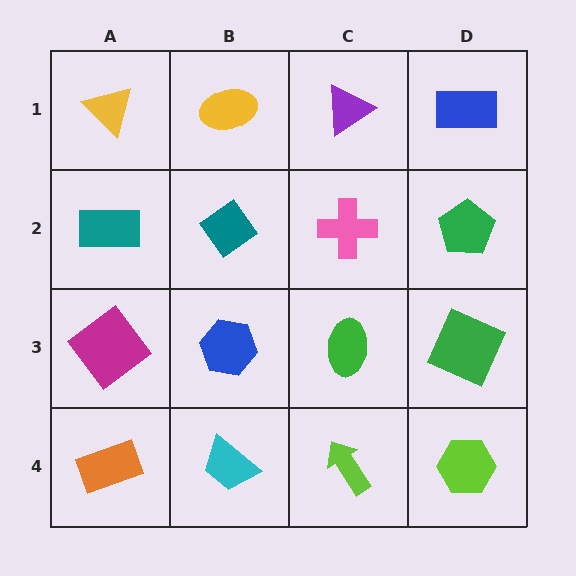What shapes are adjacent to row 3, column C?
A pink cross (row 2, column C), a lime arrow (row 4, column C), a blue hexagon (row 3, column B), a green square (row 3, column D).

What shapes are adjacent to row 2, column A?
A yellow triangle (row 1, column A), a magenta diamond (row 3, column A), a teal diamond (row 2, column B).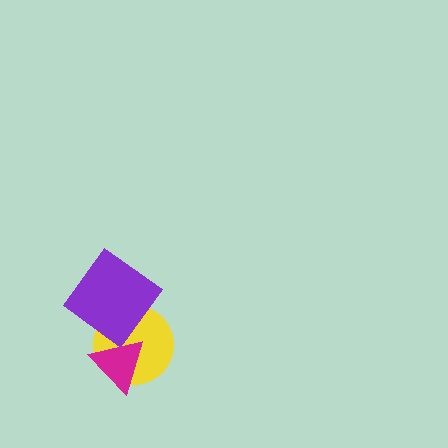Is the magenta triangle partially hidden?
No, no other shape covers it.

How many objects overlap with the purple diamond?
2 objects overlap with the purple diamond.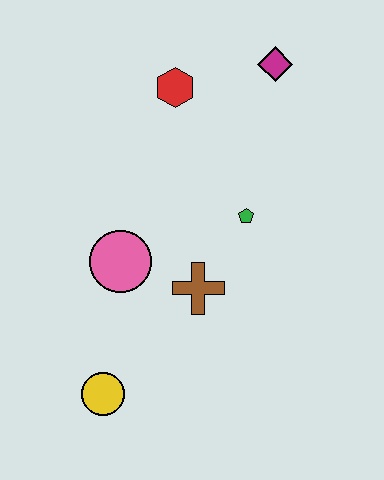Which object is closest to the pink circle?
The brown cross is closest to the pink circle.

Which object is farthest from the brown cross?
The magenta diamond is farthest from the brown cross.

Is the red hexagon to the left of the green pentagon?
Yes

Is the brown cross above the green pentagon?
No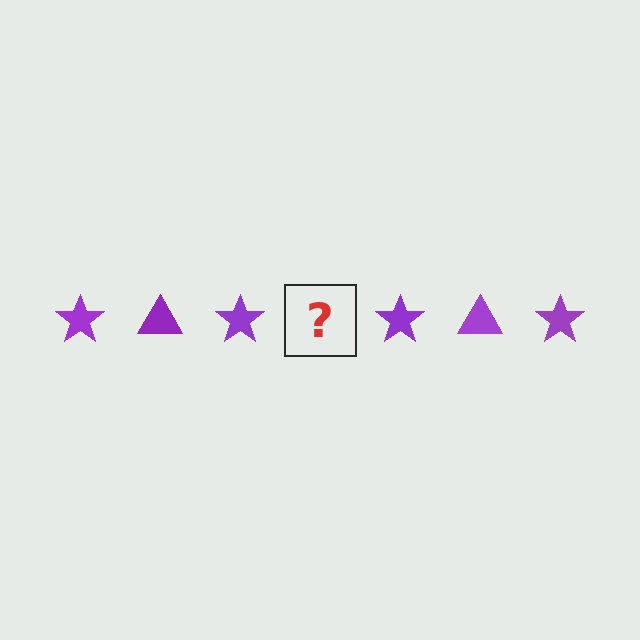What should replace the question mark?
The question mark should be replaced with a purple triangle.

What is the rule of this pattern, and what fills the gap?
The rule is that the pattern cycles through star, triangle shapes in purple. The gap should be filled with a purple triangle.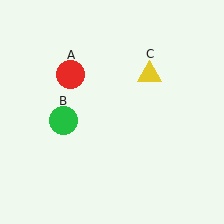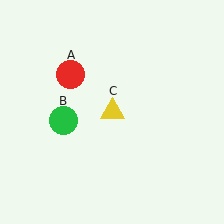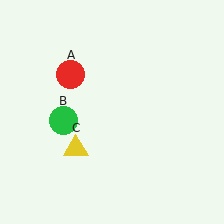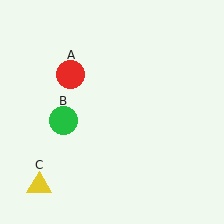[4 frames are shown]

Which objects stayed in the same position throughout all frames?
Red circle (object A) and green circle (object B) remained stationary.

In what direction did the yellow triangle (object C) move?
The yellow triangle (object C) moved down and to the left.